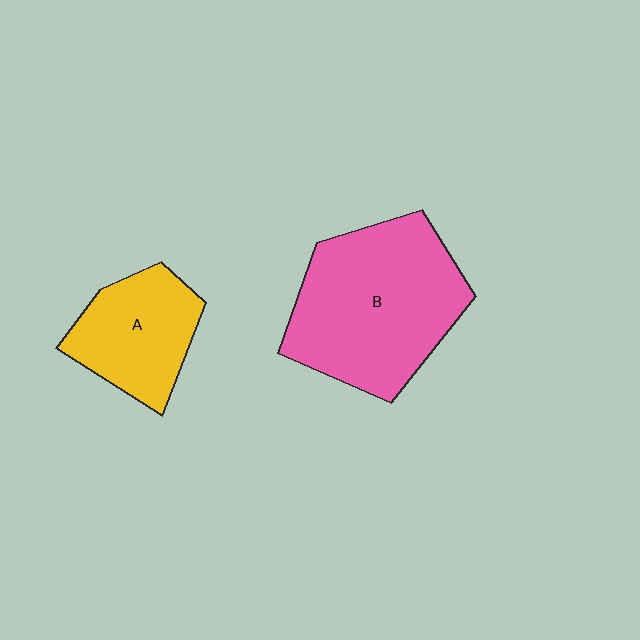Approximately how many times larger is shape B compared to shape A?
Approximately 1.8 times.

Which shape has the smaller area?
Shape A (yellow).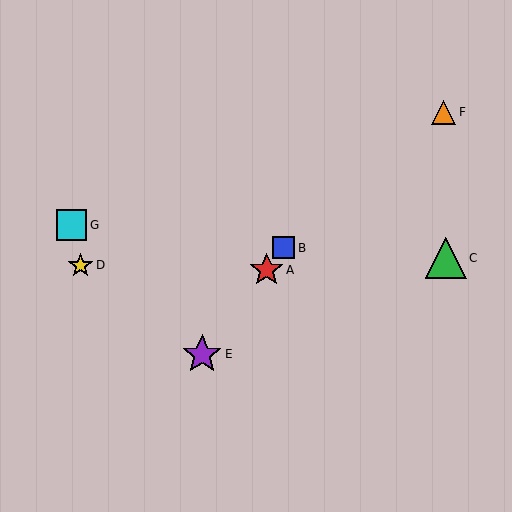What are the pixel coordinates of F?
Object F is at (443, 112).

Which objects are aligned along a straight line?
Objects A, B, E are aligned along a straight line.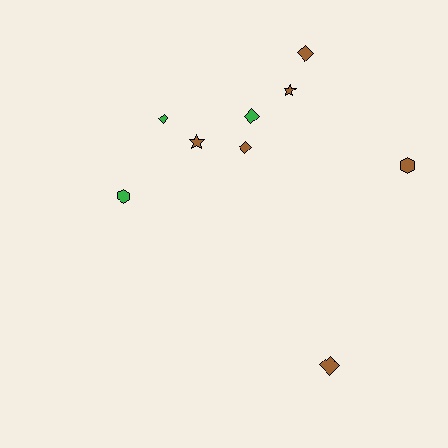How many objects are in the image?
There are 9 objects.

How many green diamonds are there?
There are 2 green diamonds.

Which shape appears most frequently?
Diamond, with 5 objects.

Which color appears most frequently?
Brown, with 6 objects.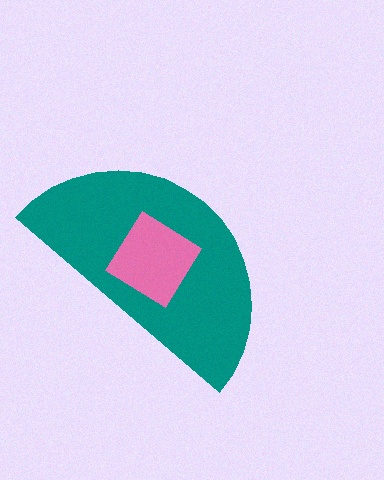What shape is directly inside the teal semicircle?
The pink diamond.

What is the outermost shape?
The teal semicircle.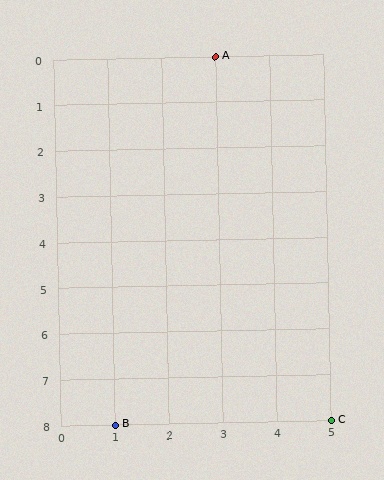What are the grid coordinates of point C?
Point C is at grid coordinates (5, 8).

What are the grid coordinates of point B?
Point B is at grid coordinates (1, 8).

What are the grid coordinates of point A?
Point A is at grid coordinates (3, 0).